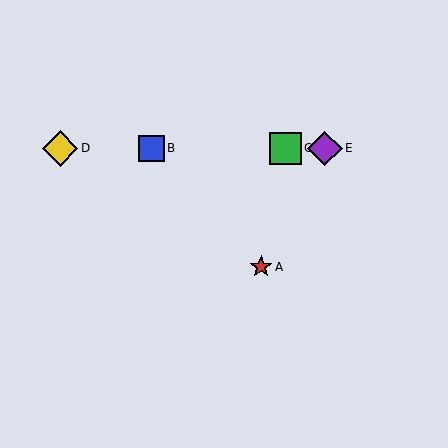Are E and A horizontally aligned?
No, E is at y≈148 and A is at y≈267.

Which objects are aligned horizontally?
Objects B, C, D, E are aligned horizontally.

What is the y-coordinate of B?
Object B is at y≈148.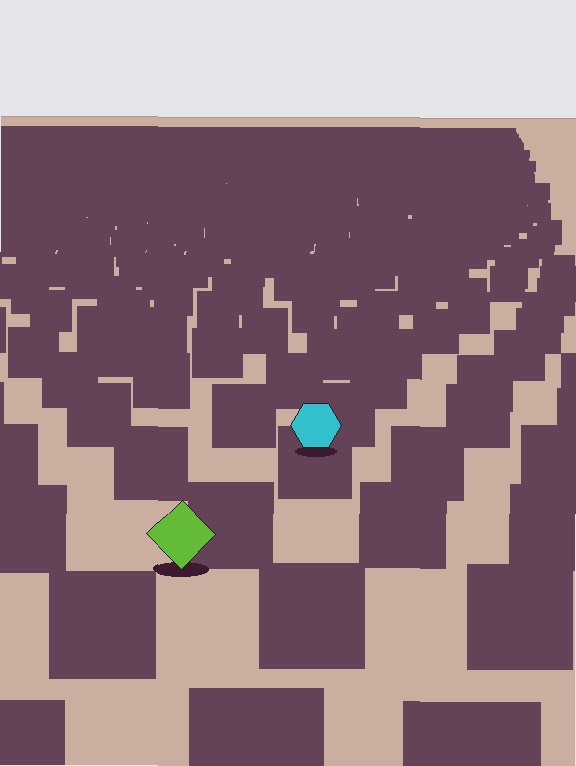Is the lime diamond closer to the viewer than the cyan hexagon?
Yes. The lime diamond is closer — you can tell from the texture gradient: the ground texture is coarser near it.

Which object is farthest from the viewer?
The cyan hexagon is farthest from the viewer. It appears smaller and the ground texture around it is denser.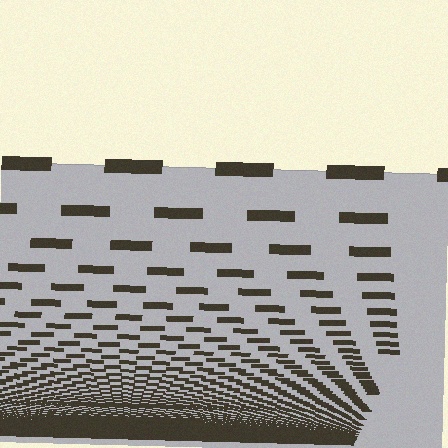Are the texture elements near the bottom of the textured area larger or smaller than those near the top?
Smaller. The gradient is inverted — elements near the bottom are smaller and denser.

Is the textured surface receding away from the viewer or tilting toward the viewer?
The surface appears to tilt toward the viewer. Texture elements get larger and sparser toward the top.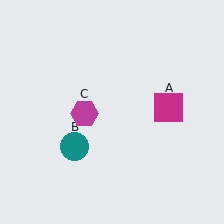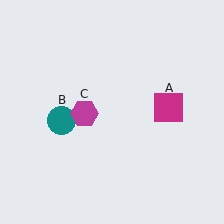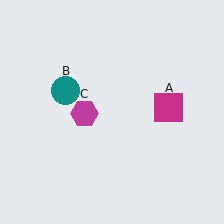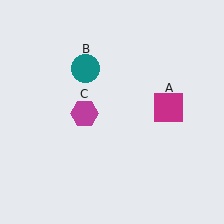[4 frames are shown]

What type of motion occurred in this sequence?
The teal circle (object B) rotated clockwise around the center of the scene.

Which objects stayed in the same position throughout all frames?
Magenta square (object A) and magenta hexagon (object C) remained stationary.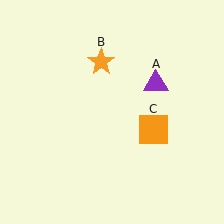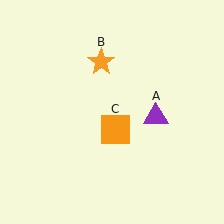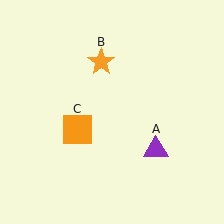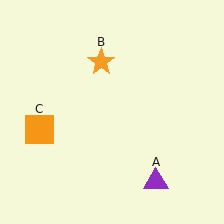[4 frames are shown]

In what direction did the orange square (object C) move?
The orange square (object C) moved left.